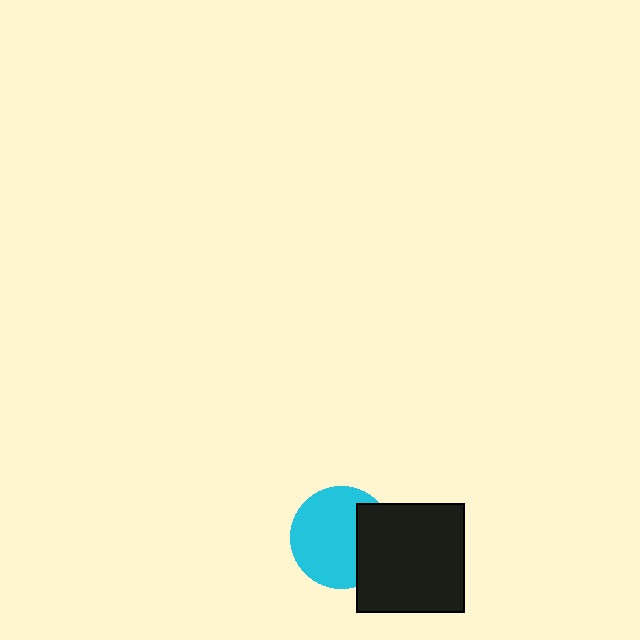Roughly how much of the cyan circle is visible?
Most of it is visible (roughly 70%).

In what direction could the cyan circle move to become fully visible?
The cyan circle could move left. That would shift it out from behind the black square entirely.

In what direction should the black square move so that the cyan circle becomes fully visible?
The black square should move right. That is the shortest direction to clear the overlap and leave the cyan circle fully visible.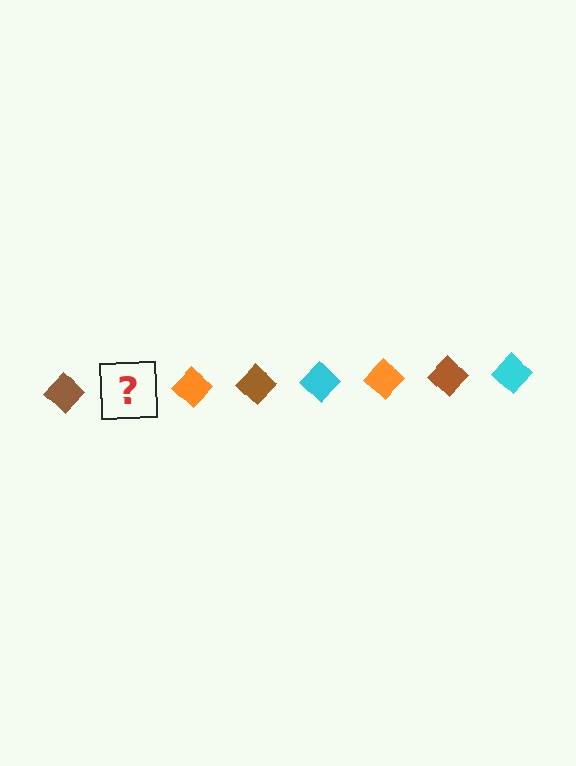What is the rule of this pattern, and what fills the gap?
The rule is that the pattern cycles through brown, cyan, orange diamonds. The gap should be filled with a cyan diamond.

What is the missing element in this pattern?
The missing element is a cyan diamond.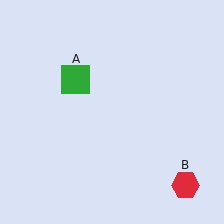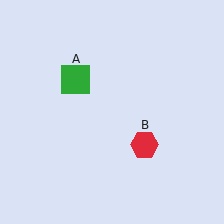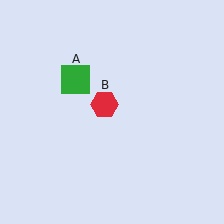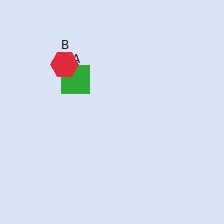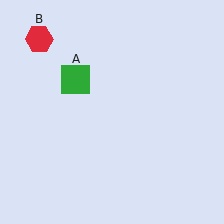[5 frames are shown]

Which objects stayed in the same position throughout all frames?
Green square (object A) remained stationary.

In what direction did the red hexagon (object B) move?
The red hexagon (object B) moved up and to the left.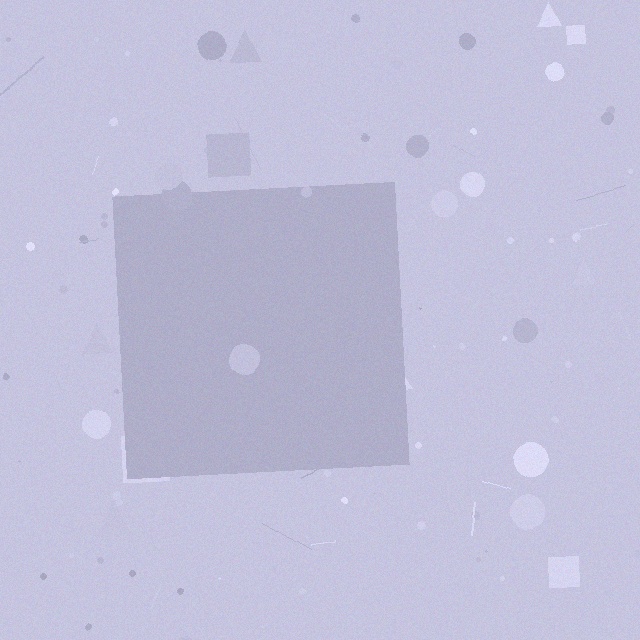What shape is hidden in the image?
A square is hidden in the image.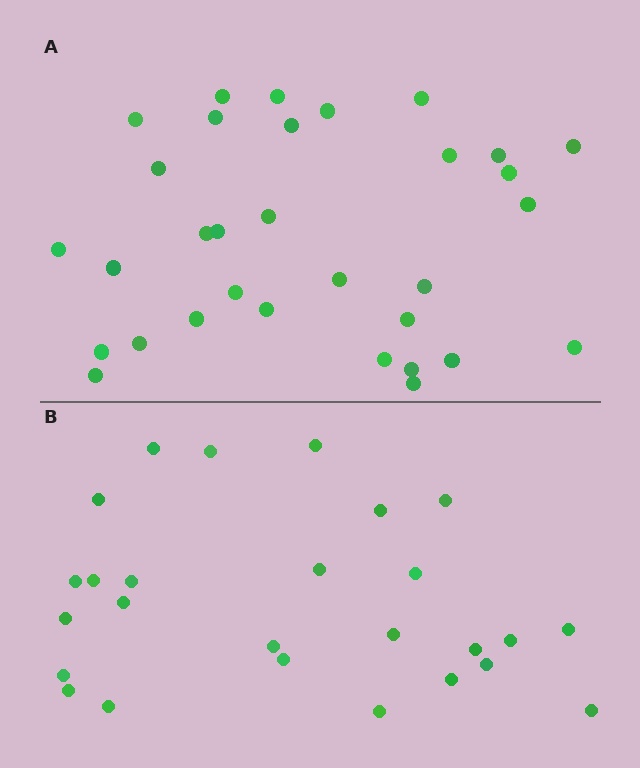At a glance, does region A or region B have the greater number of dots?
Region A (the top region) has more dots.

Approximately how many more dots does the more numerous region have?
Region A has about 6 more dots than region B.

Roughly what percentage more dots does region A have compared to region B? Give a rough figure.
About 25% more.